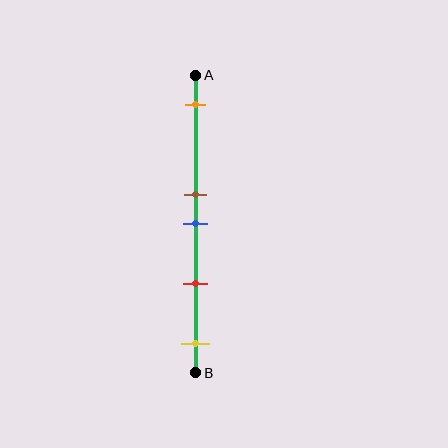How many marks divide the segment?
There are 5 marks dividing the segment.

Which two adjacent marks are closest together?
The brown and blue marks are the closest adjacent pair.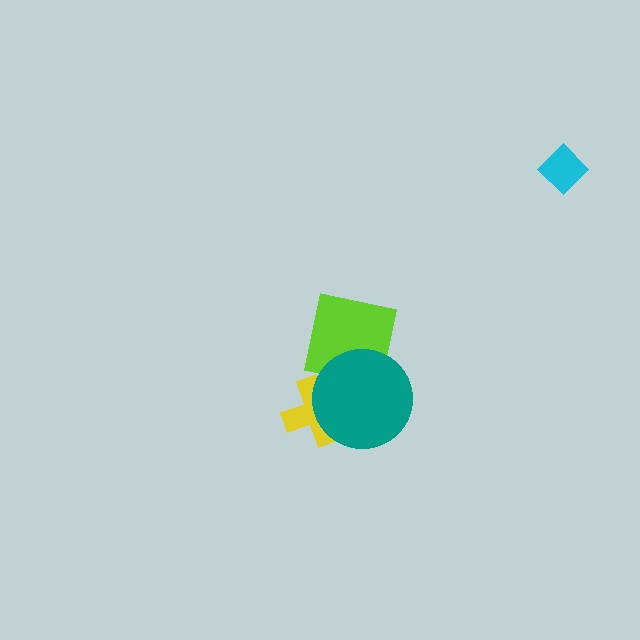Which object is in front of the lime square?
The teal circle is in front of the lime square.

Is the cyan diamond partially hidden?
No, no other shape covers it.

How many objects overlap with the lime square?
1 object overlaps with the lime square.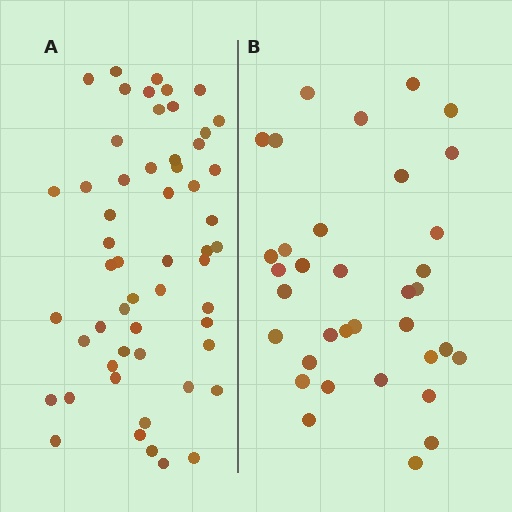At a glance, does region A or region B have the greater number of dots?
Region A (the left region) has more dots.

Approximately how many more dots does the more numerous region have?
Region A has approximately 20 more dots than region B.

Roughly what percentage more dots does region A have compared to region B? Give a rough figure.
About 55% more.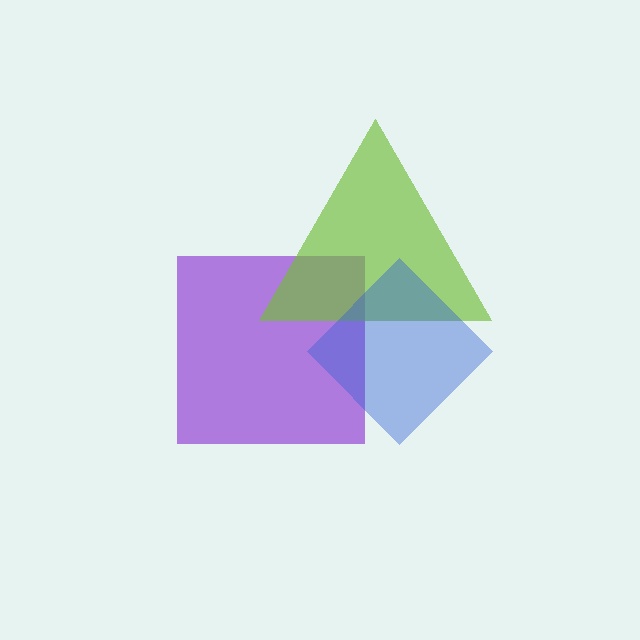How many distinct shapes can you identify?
There are 3 distinct shapes: a purple square, a lime triangle, a blue diamond.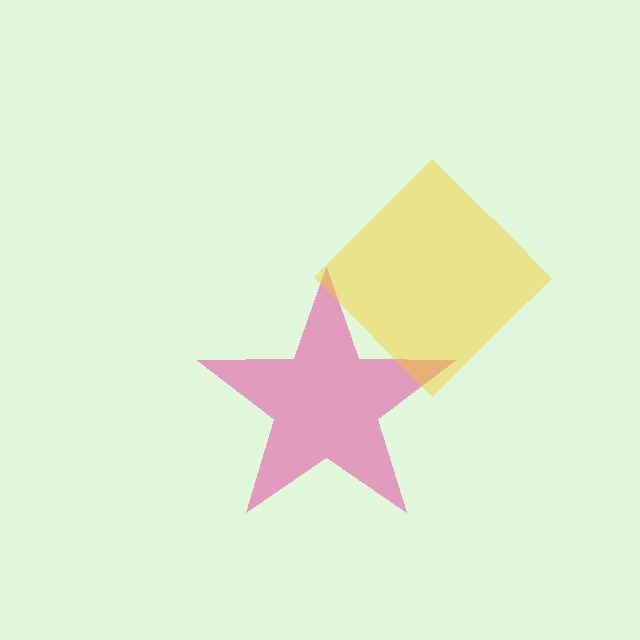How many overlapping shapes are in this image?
There are 2 overlapping shapes in the image.